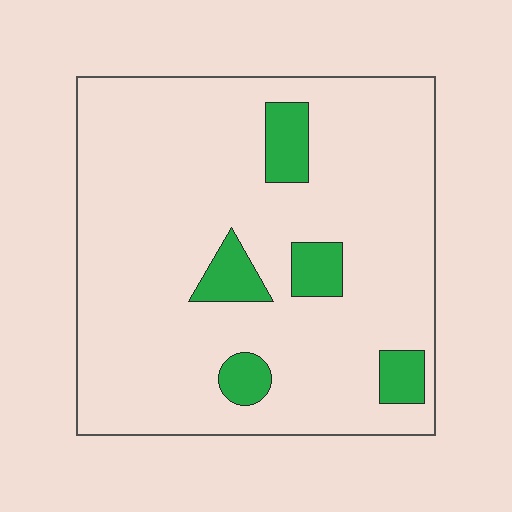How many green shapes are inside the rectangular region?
5.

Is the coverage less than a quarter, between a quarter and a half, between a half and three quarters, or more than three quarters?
Less than a quarter.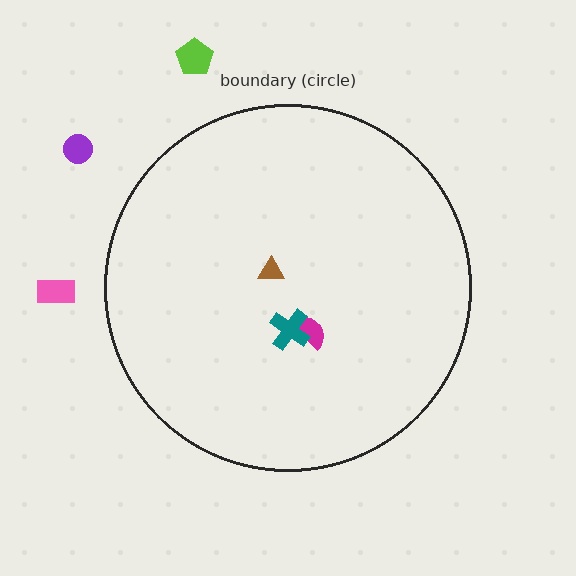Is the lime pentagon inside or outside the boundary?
Outside.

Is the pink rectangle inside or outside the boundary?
Outside.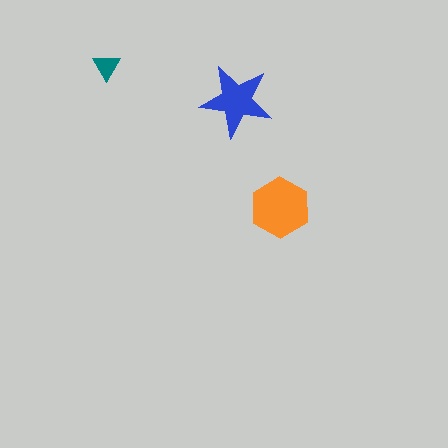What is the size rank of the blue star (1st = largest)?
2nd.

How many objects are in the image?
There are 3 objects in the image.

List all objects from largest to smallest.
The orange hexagon, the blue star, the teal triangle.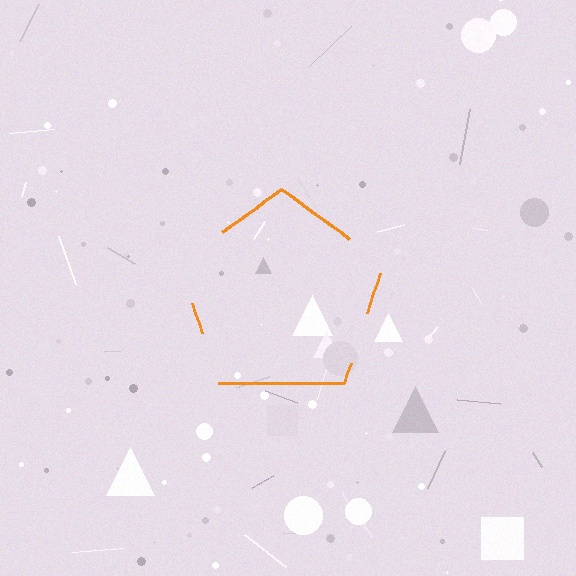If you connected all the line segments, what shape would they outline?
They would outline a pentagon.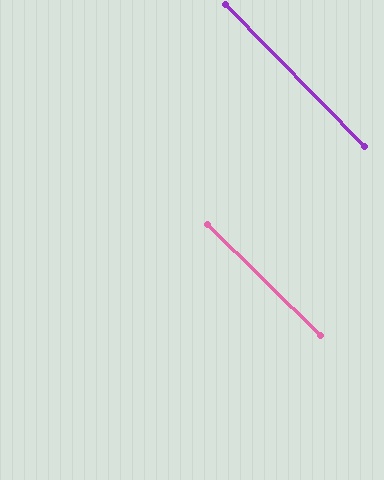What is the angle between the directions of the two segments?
Approximately 1 degree.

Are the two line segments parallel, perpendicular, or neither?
Parallel — their directions differ by only 1.0°.